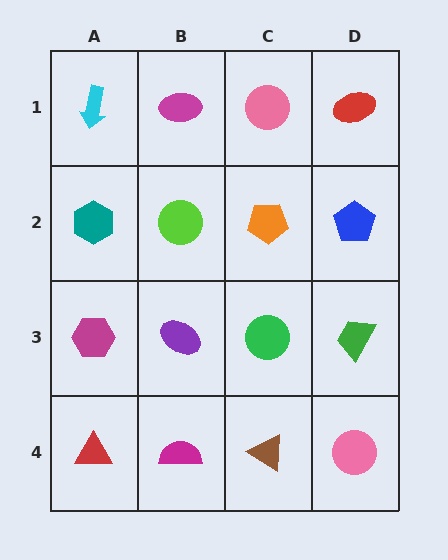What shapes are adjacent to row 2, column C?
A pink circle (row 1, column C), a green circle (row 3, column C), a lime circle (row 2, column B), a blue pentagon (row 2, column D).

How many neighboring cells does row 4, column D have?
2.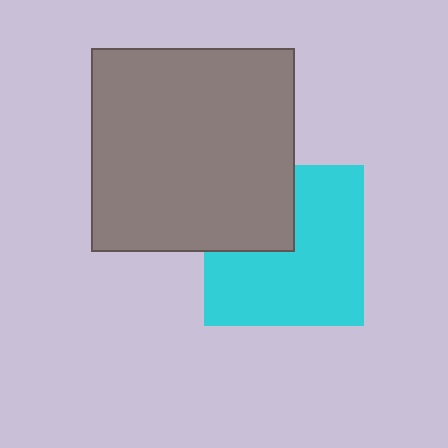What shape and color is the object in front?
The object in front is a gray square.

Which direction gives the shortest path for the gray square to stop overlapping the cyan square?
Moving toward the upper-left gives the shortest separation.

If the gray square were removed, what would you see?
You would see the complete cyan square.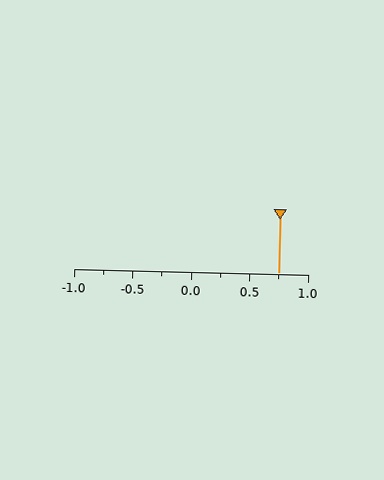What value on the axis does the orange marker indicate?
The marker indicates approximately 0.75.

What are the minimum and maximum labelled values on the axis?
The axis runs from -1.0 to 1.0.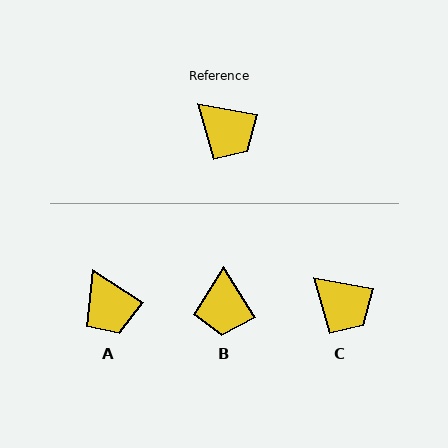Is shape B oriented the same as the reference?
No, it is off by about 48 degrees.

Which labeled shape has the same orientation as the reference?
C.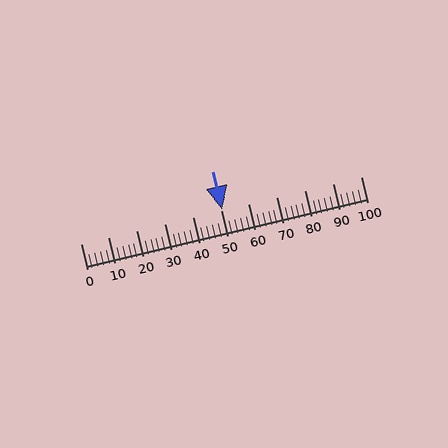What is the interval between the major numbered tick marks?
The major tick marks are spaced 10 units apart.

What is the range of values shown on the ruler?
The ruler shows values from 0 to 100.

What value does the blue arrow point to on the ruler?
The blue arrow points to approximately 50.